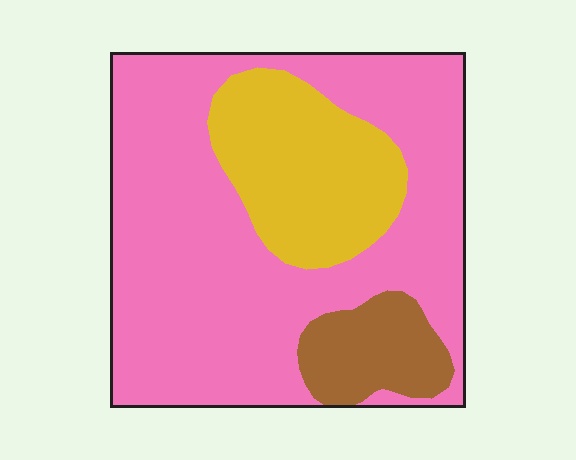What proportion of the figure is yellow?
Yellow takes up about one fifth (1/5) of the figure.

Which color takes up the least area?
Brown, at roughly 10%.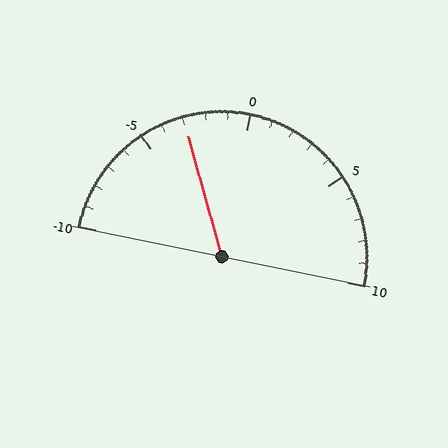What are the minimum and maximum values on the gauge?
The gauge ranges from -10 to 10.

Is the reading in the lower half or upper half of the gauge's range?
The reading is in the lower half of the range (-10 to 10).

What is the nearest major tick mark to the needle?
The nearest major tick mark is -5.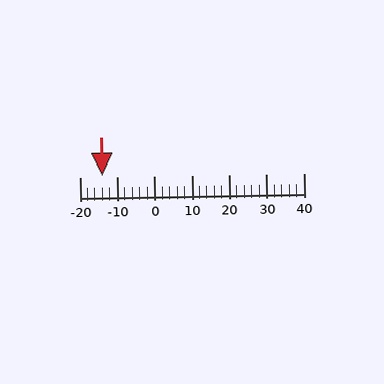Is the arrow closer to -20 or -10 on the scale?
The arrow is closer to -10.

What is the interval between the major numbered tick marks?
The major tick marks are spaced 10 units apart.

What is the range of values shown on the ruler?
The ruler shows values from -20 to 40.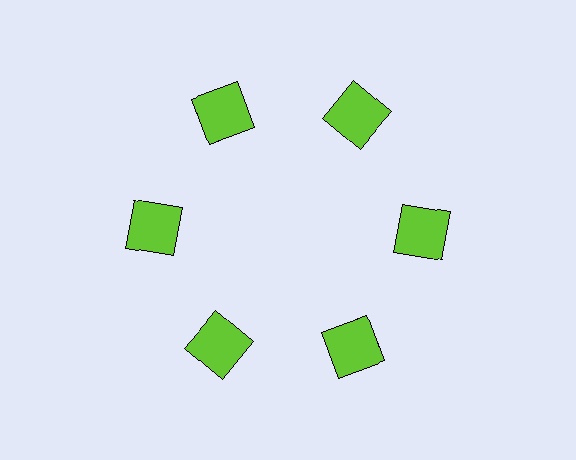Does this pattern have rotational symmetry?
Yes, this pattern has 6-fold rotational symmetry. It looks the same after rotating 60 degrees around the center.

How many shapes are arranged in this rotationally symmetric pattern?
There are 6 shapes, arranged in 6 groups of 1.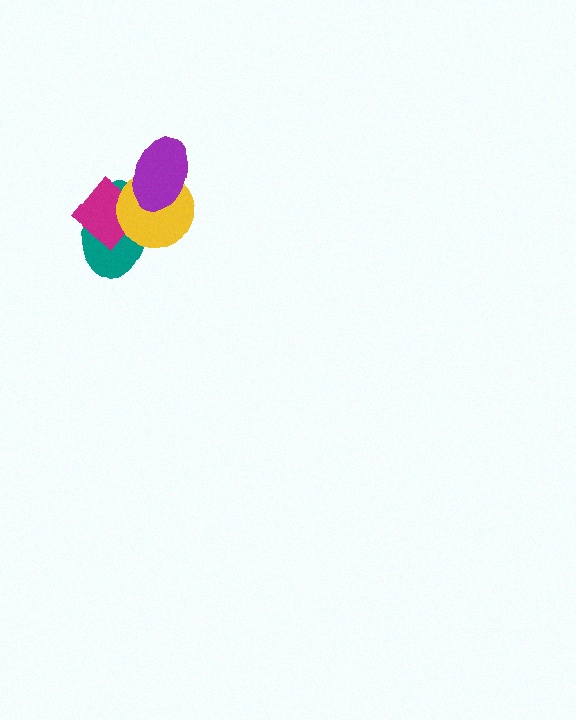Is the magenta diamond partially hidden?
Yes, it is partially covered by another shape.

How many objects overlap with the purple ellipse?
3 objects overlap with the purple ellipse.